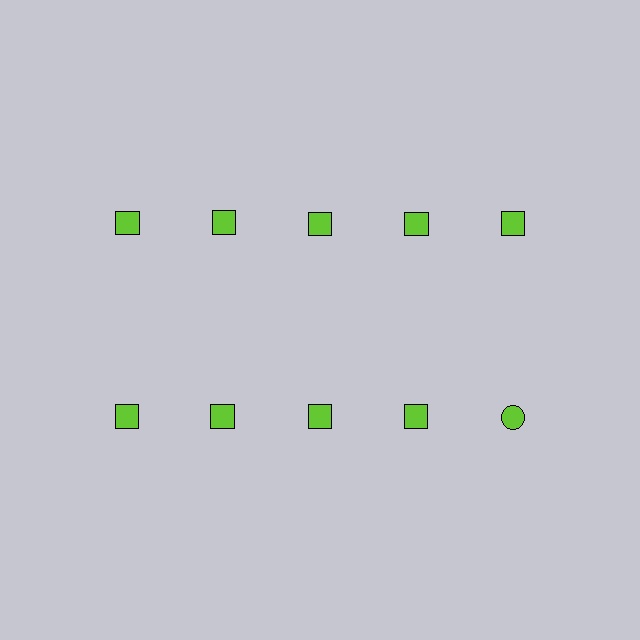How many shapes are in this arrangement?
There are 10 shapes arranged in a grid pattern.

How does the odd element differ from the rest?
It has a different shape: circle instead of square.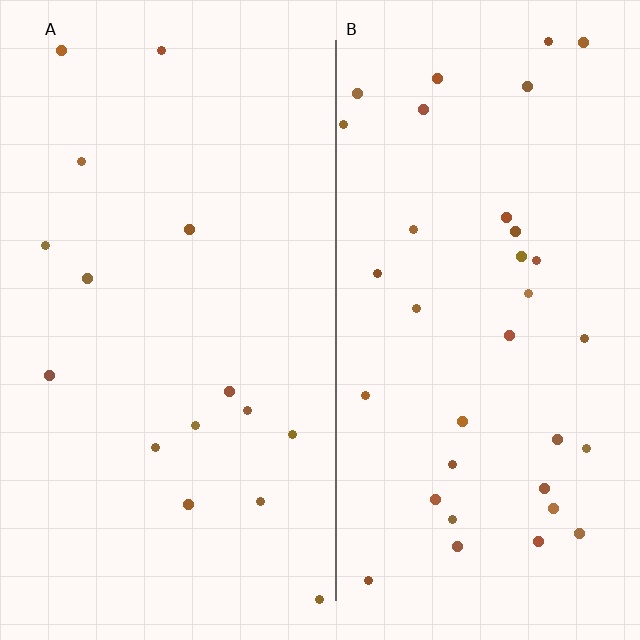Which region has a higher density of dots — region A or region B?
B (the right).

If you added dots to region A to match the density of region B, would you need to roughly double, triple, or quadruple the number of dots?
Approximately double.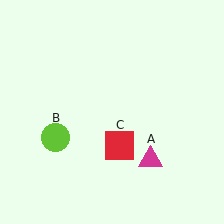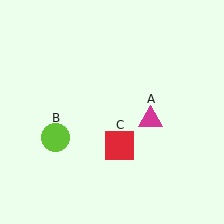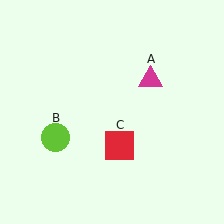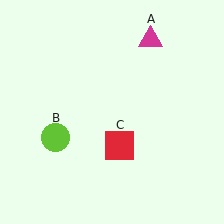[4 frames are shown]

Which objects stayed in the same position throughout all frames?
Lime circle (object B) and red square (object C) remained stationary.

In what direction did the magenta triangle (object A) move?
The magenta triangle (object A) moved up.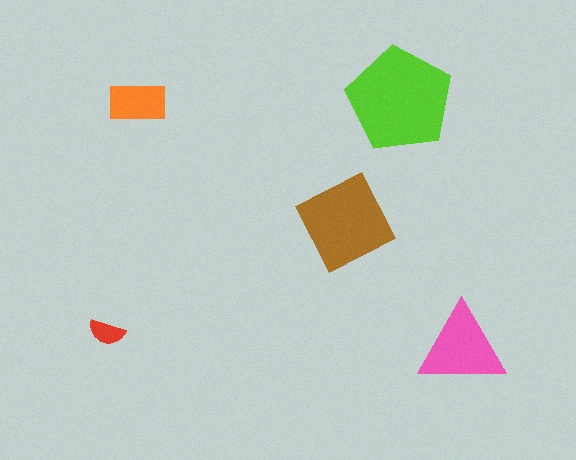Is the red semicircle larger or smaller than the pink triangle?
Smaller.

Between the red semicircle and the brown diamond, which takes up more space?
The brown diamond.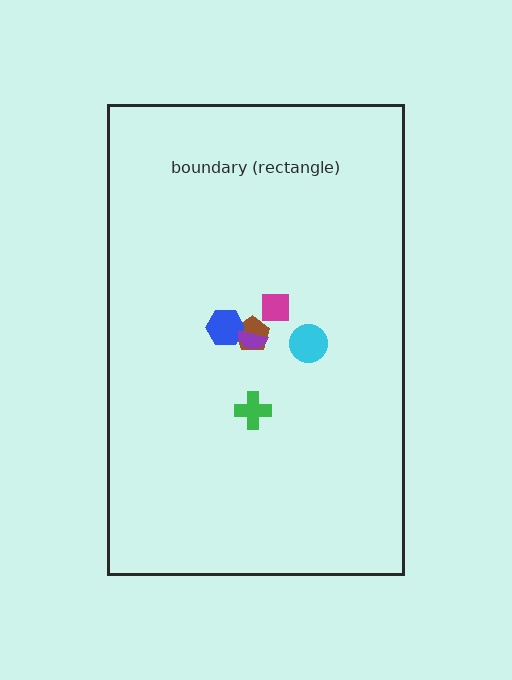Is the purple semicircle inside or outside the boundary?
Inside.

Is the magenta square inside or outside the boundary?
Inside.